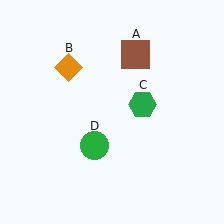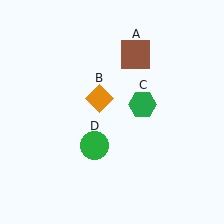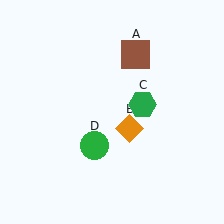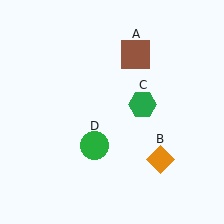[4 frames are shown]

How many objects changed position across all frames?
1 object changed position: orange diamond (object B).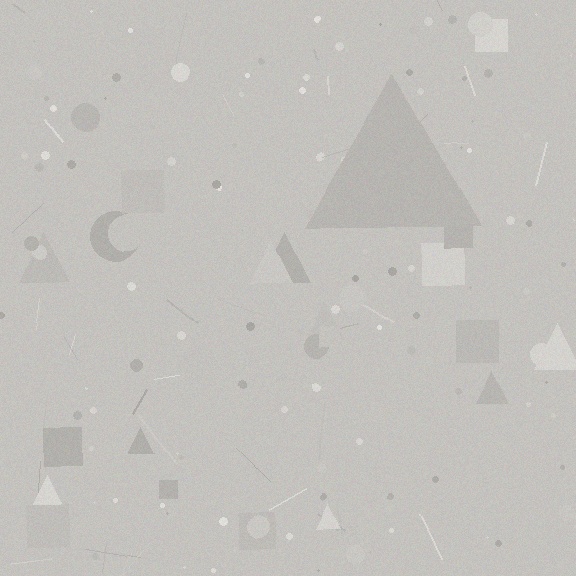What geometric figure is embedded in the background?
A triangle is embedded in the background.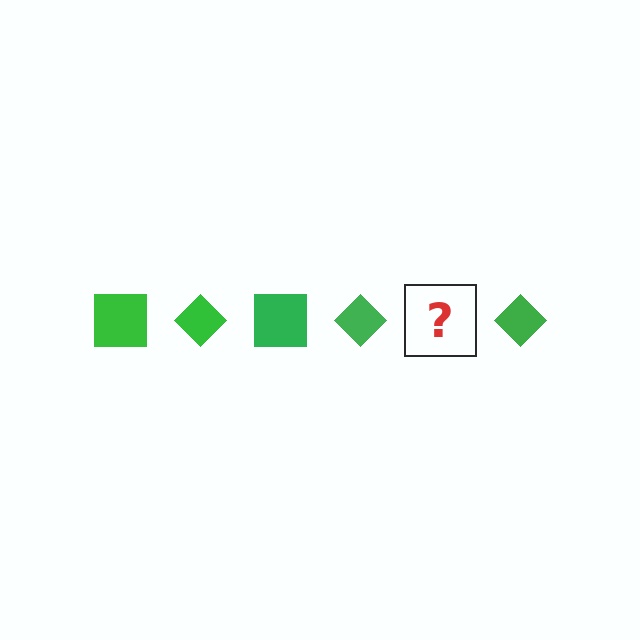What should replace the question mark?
The question mark should be replaced with a green square.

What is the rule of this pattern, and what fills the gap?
The rule is that the pattern cycles through square, diamond shapes in green. The gap should be filled with a green square.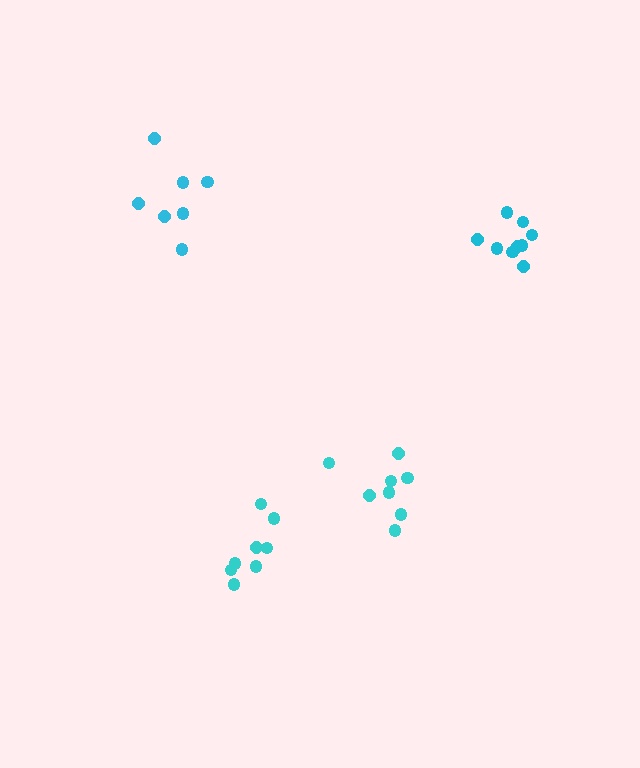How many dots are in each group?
Group 1: 8 dots, Group 2: 7 dots, Group 3: 8 dots, Group 4: 9 dots (32 total).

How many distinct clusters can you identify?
There are 4 distinct clusters.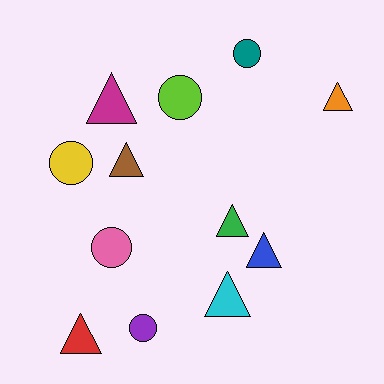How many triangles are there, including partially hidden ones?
There are 7 triangles.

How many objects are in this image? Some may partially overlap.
There are 12 objects.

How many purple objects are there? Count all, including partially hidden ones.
There is 1 purple object.